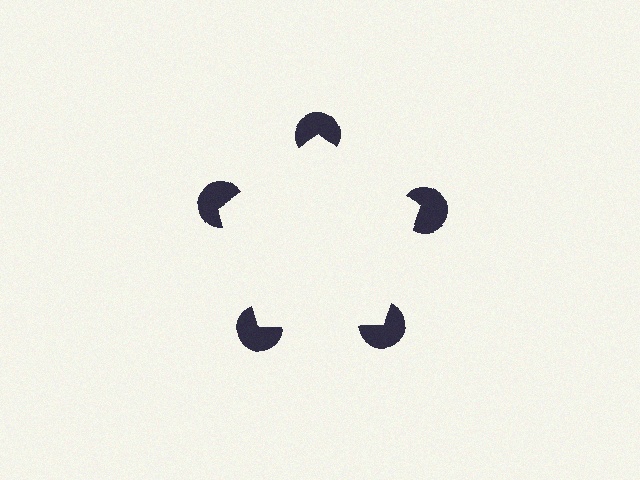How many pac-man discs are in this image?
There are 5 — one at each vertex of the illusory pentagon.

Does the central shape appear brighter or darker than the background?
It typically appears slightly brighter than the background, even though no actual brightness change is drawn.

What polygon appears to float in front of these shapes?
An illusory pentagon — its edges are inferred from the aligned wedge cuts in the pac-man discs, not physically drawn.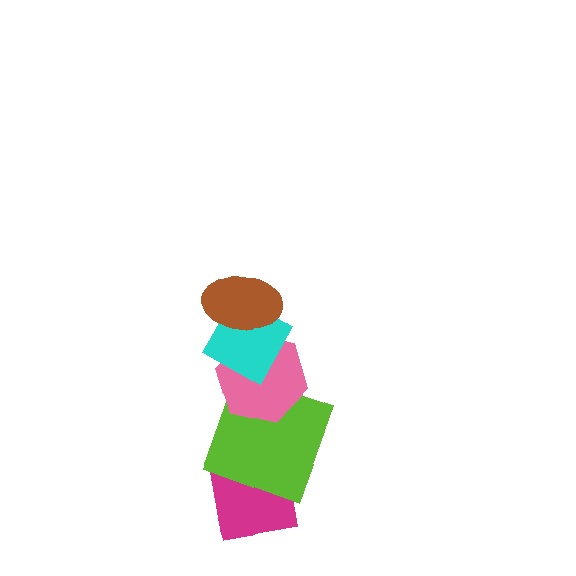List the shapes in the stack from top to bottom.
From top to bottom: the brown ellipse, the cyan diamond, the pink hexagon, the lime square, the magenta square.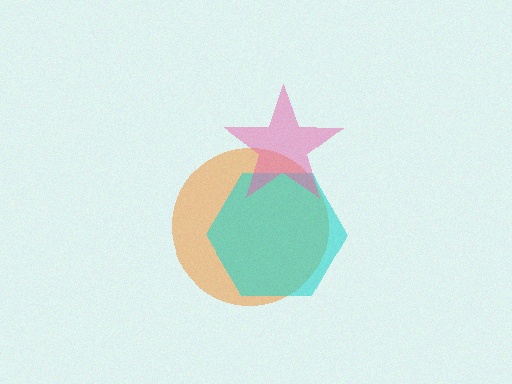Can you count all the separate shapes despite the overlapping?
Yes, there are 3 separate shapes.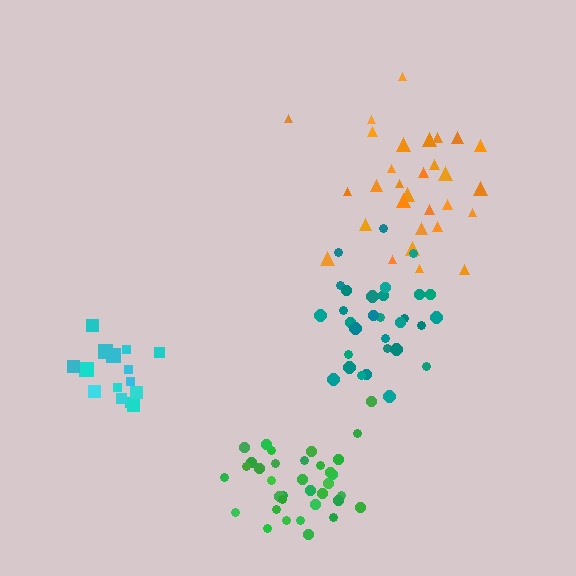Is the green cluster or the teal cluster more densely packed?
Green.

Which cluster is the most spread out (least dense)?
Orange.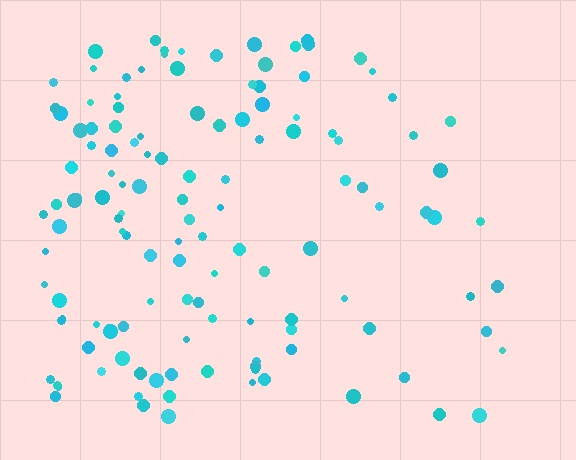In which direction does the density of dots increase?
From right to left, with the left side densest.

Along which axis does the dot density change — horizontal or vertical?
Horizontal.